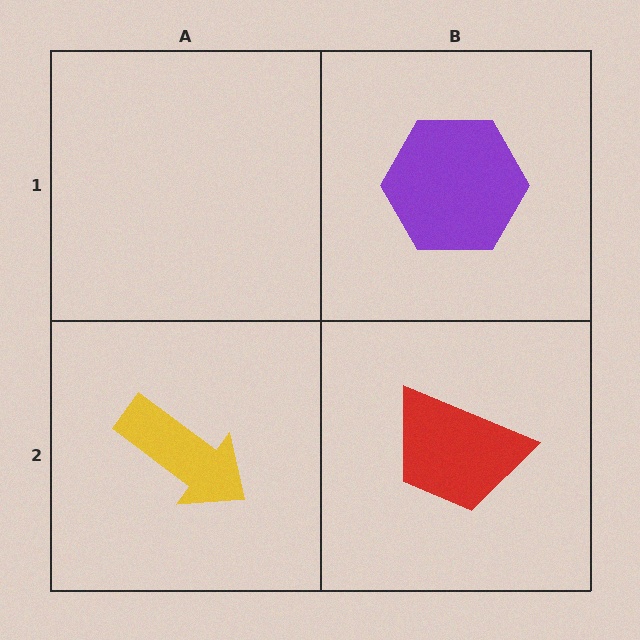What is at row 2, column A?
A yellow arrow.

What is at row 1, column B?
A purple hexagon.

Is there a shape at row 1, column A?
No, that cell is empty.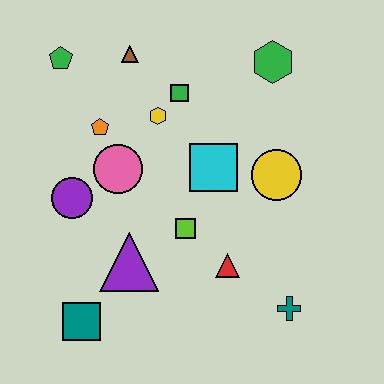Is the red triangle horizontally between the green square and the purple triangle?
No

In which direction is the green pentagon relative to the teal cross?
The green pentagon is above the teal cross.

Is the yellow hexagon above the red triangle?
Yes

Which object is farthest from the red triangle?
The green pentagon is farthest from the red triangle.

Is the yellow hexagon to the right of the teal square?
Yes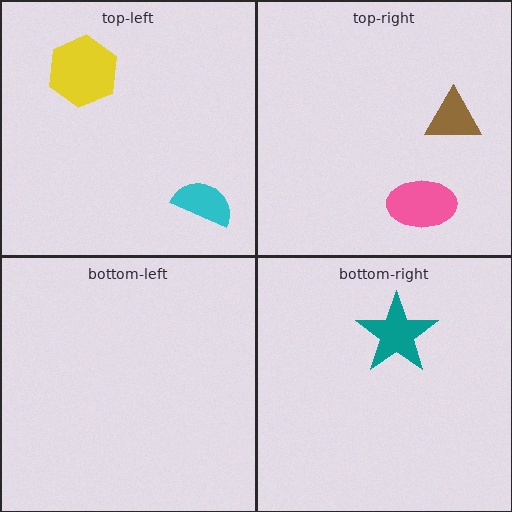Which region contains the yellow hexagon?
The top-left region.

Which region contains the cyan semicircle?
The top-left region.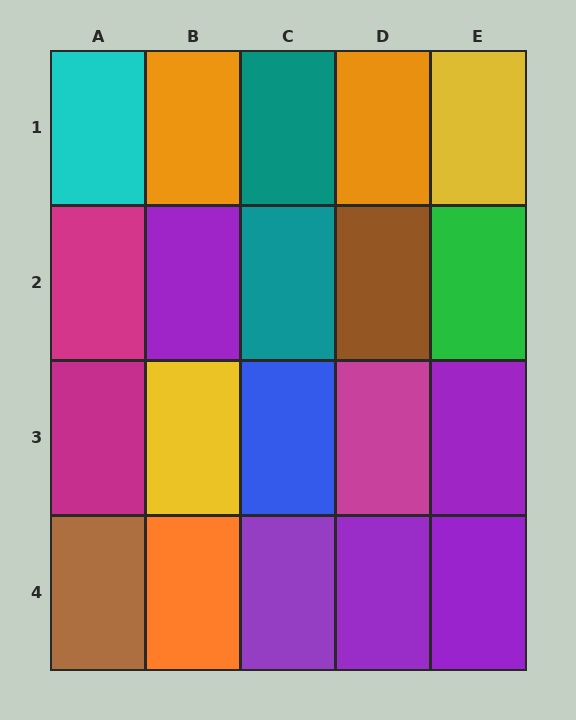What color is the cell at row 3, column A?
Magenta.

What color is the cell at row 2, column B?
Purple.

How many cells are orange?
3 cells are orange.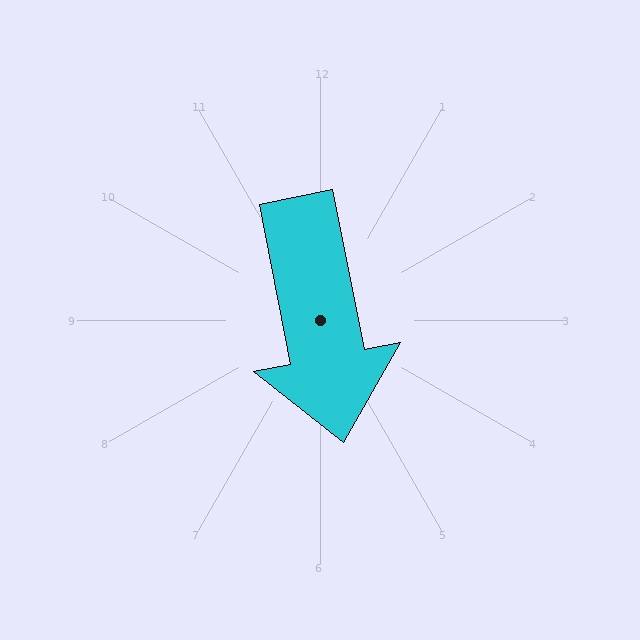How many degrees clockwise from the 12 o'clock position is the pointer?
Approximately 169 degrees.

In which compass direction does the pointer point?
South.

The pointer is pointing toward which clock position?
Roughly 6 o'clock.